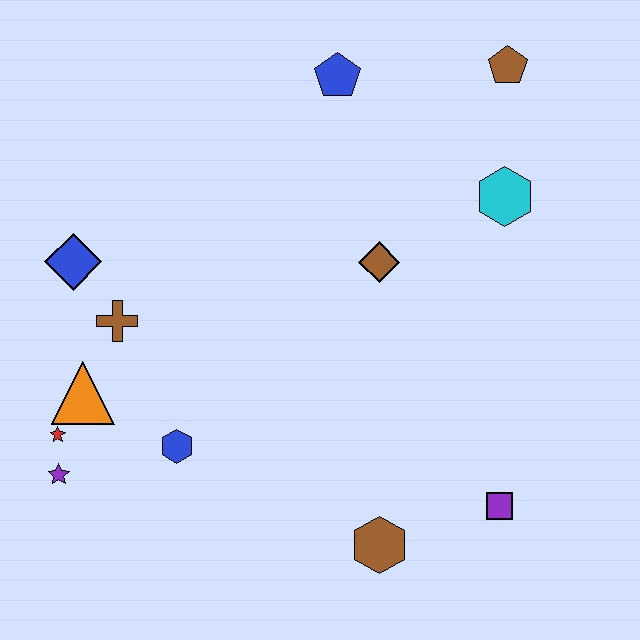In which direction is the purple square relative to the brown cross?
The purple square is to the right of the brown cross.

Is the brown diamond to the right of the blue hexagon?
Yes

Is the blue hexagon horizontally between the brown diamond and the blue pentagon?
No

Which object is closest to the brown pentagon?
The cyan hexagon is closest to the brown pentagon.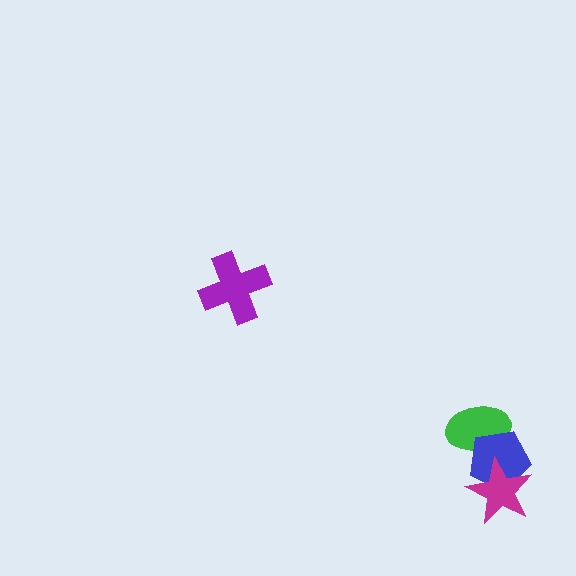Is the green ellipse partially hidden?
Yes, it is partially covered by another shape.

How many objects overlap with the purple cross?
0 objects overlap with the purple cross.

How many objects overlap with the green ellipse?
1 object overlaps with the green ellipse.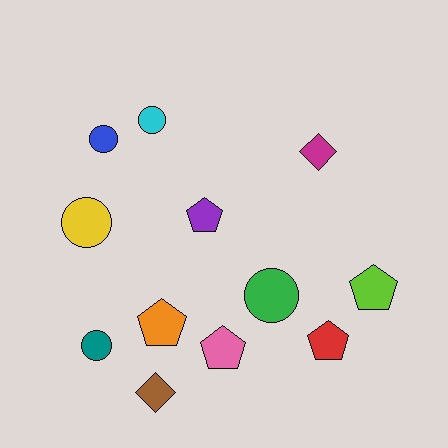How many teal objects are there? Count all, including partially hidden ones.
There is 1 teal object.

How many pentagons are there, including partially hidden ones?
There are 5 pentagons.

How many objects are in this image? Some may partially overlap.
There are 12 objects.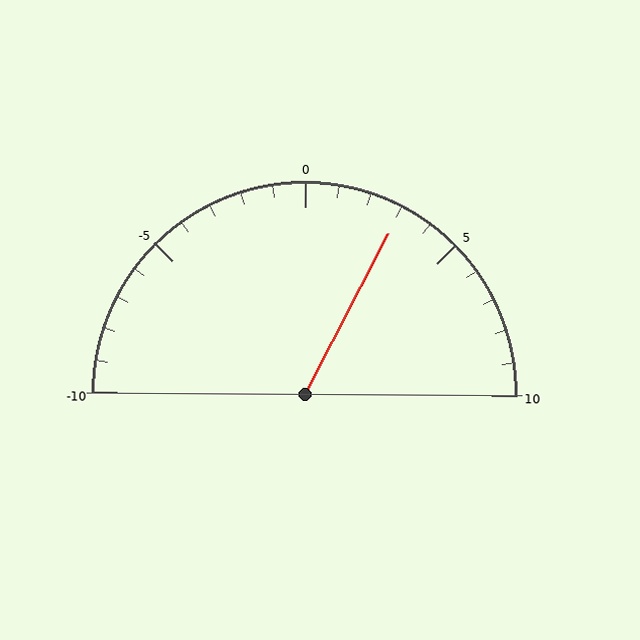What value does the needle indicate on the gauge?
The needle indicates approximately 3.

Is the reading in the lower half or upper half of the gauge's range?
The reading is in the upper half of the range (-10 to 10).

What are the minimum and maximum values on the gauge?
The gauge ranges from -10 to 10.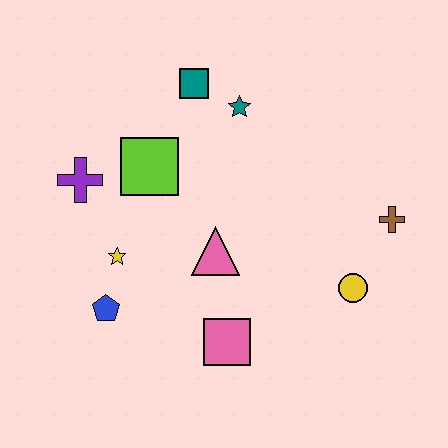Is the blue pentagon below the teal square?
Yes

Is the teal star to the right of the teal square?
Yes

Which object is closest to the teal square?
The teal star is closest to the teal square.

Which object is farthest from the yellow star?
The brown cross is farthest from the yellow star.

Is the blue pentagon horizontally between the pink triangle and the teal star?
No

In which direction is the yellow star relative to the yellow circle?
The yellow star is to the left of the yellow circle.